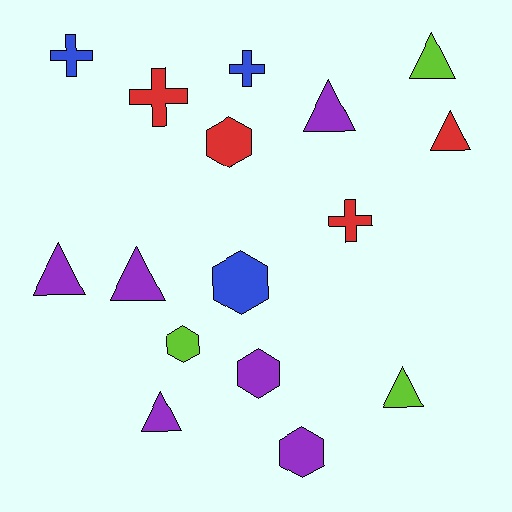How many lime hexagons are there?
There is 1 lime hexagon.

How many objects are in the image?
There are 16 objects.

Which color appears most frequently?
Purple, with 6 objects.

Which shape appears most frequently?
Triangle, with 7 objects.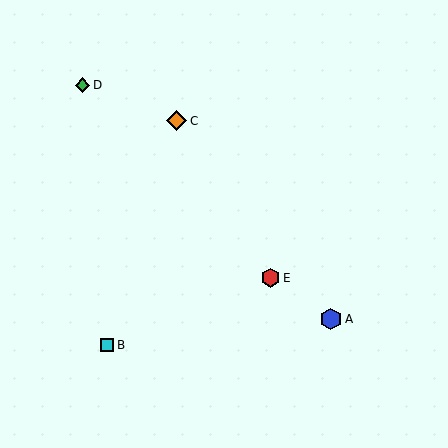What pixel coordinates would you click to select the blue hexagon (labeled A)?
Click at (331, 319) to select the blue hexagon A.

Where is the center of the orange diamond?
The center of the orange diamond is at (177, 121).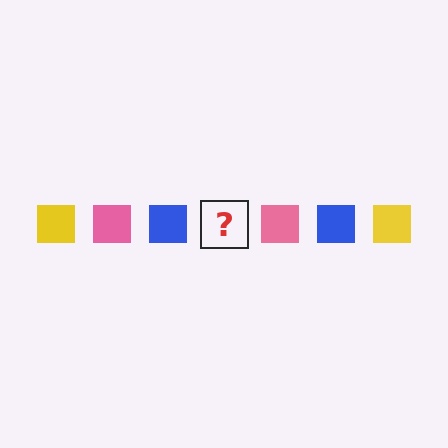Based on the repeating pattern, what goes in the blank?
The blank should be a yellow square.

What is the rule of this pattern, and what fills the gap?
The rule is that the pattern cycles through yellow, pink, blue squares. The gap should be filled with a yellow square.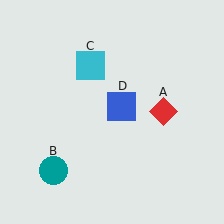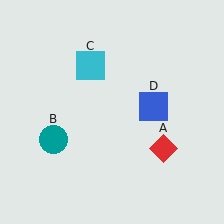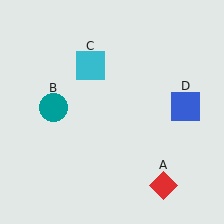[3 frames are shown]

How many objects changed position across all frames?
3 objects changed position: red diamond (object A), teal circle (object B), blue square (object D).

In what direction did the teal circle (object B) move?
The teal circle (object B) moved up.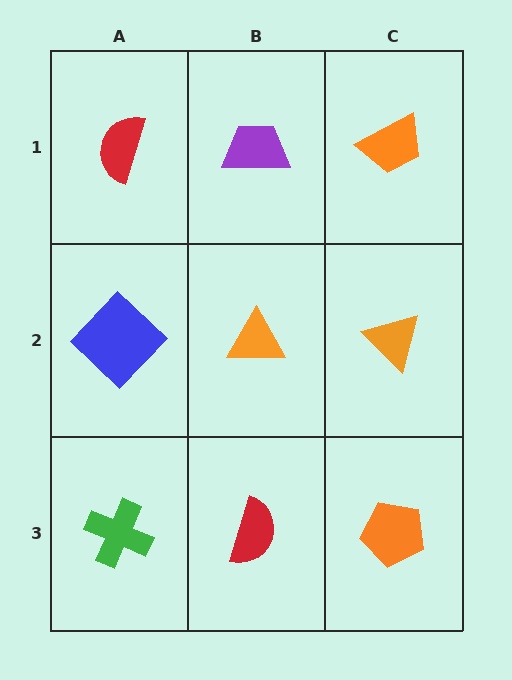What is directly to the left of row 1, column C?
A purple trapezoid.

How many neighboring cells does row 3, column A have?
2.